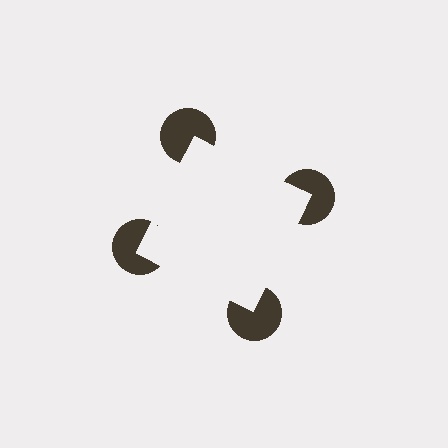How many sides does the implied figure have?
4 sides.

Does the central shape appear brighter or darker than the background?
It typically appears slightly brighter than the background, even though no actual brightness change is drawn.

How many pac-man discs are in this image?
There are 4 — one at each vertex of the illusory square.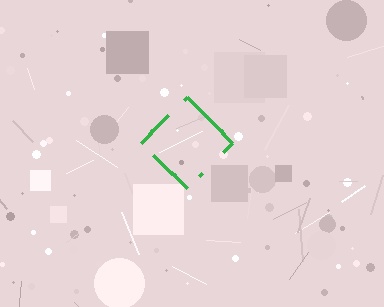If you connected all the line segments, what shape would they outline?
They would outline a diamond.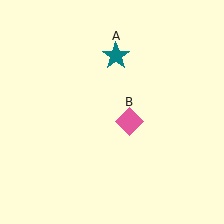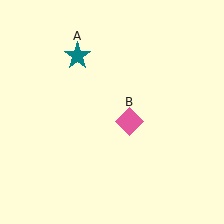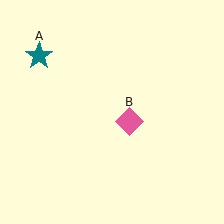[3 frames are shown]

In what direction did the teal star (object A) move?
The teal star (object A) moved left.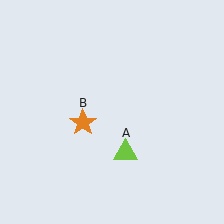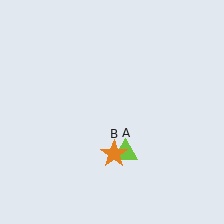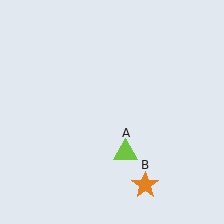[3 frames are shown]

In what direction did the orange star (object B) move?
The orange star (object B) moved down and to the right.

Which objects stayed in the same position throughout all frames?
Lime triangle (object A) remained stationary.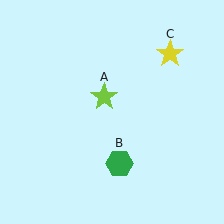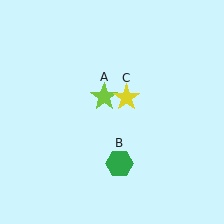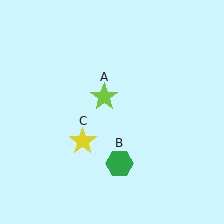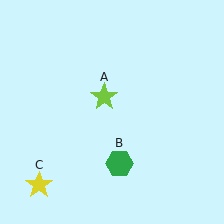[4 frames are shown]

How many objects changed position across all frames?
1 object changed position: yellow star (object C).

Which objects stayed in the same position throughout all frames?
Lime star (object A) and green hexagon (object B) remained stationary.